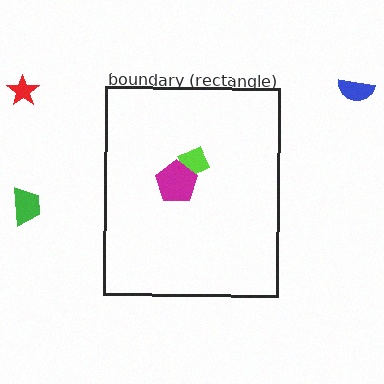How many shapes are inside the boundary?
2 inside, 3 outside.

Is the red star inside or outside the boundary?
Outside.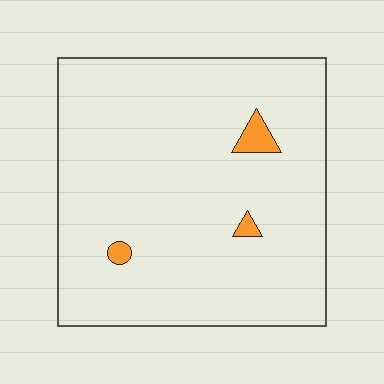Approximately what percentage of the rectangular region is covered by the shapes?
Approximately 5%.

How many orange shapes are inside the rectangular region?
3.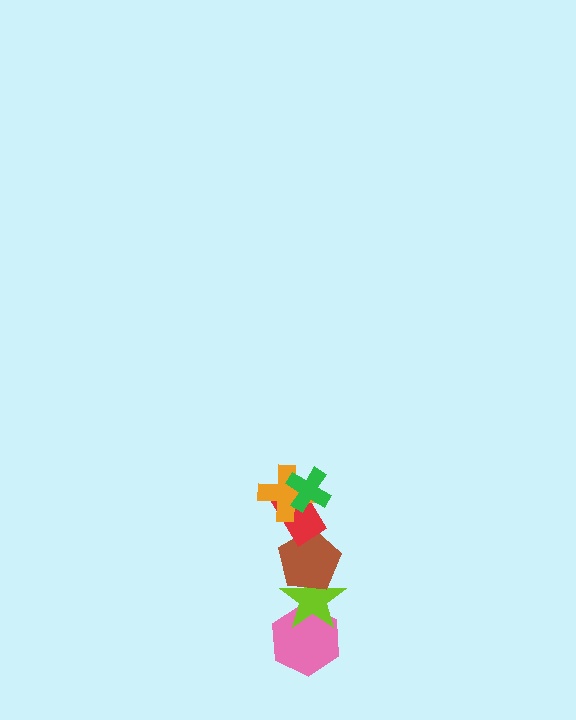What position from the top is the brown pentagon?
The brown pentagon is 4th from the top.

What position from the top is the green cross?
The green cross is 1st from the top.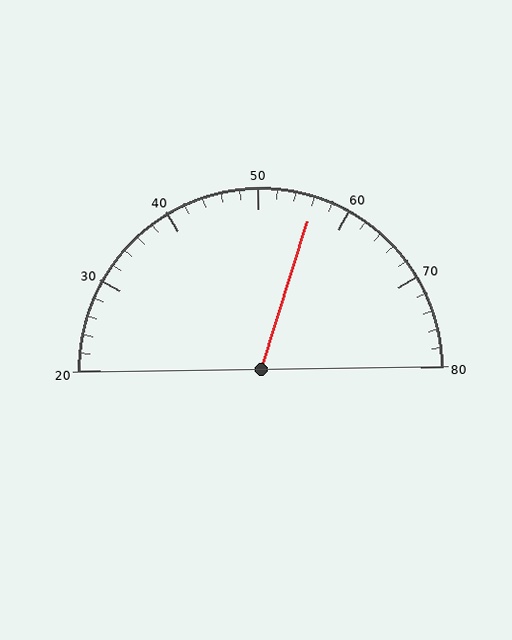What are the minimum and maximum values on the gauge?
The gauge ranges from 20 to 80.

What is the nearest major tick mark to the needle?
The nearest major tick mark is 60.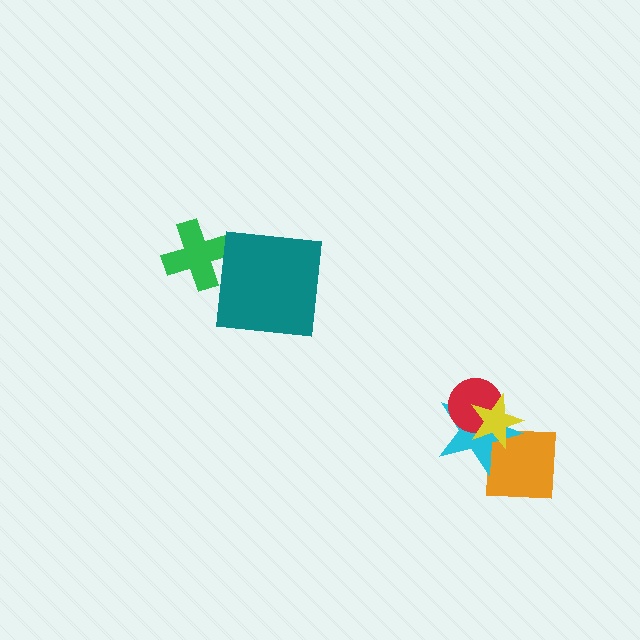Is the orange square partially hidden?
Yes, it is partially covered by another shape.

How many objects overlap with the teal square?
0 objects overlap with the teal square.